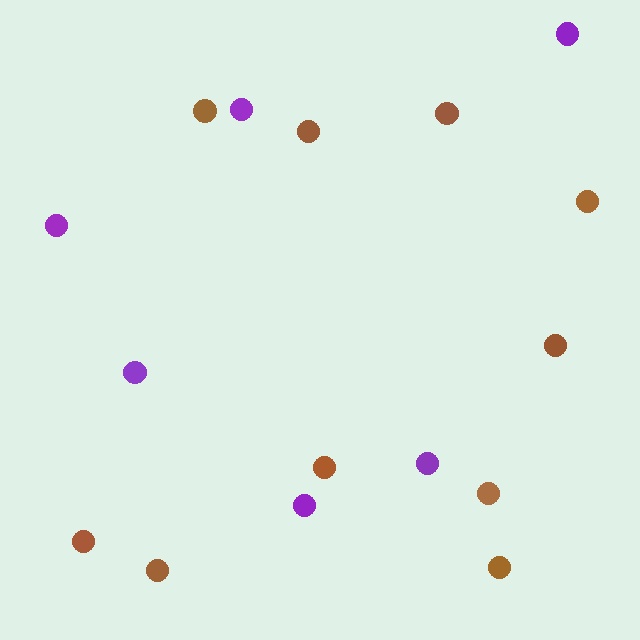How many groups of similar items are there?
There are 2 groups: one group of brown circles (10) and one group of purple circles (6).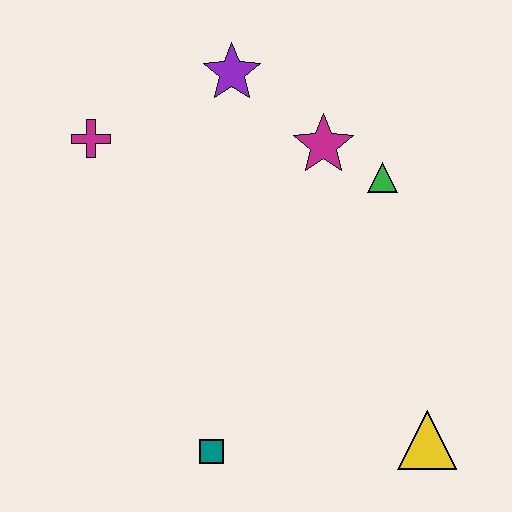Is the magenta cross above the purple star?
No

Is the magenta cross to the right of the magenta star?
No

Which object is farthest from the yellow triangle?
The magenta cross is farthest from the yellow triangle.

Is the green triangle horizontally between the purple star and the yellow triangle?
Yes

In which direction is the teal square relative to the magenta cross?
The teal square is below the magenta cross.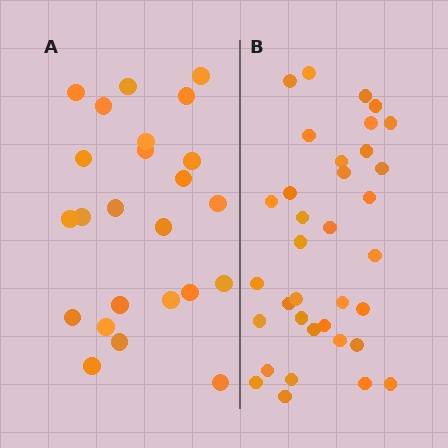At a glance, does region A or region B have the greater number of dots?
Region B (the right region) has more dots.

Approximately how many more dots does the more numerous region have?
Region B has roughly 12 or so more dots than region A.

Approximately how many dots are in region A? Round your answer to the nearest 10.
About 20 dots. (The exact count is 24, which rounds to 20.)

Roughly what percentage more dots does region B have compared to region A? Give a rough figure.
About 45% more.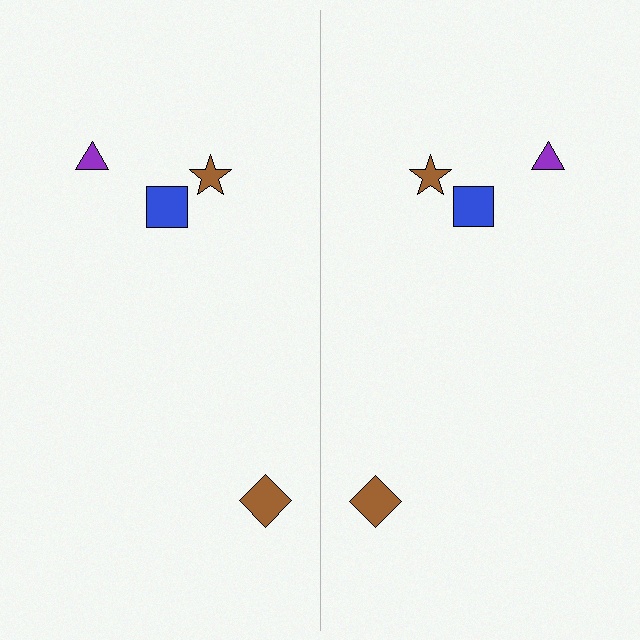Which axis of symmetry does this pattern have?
The pattern has a vertical axis of symmetry running through the center of the image.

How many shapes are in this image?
There are 8 shapes in this image.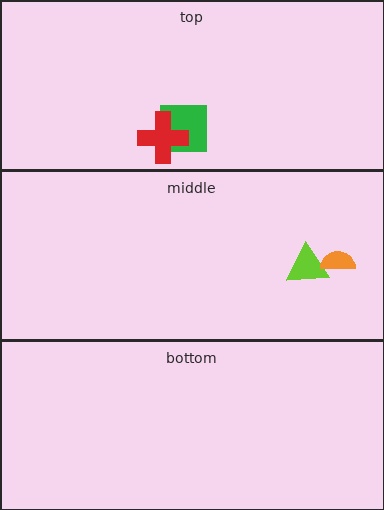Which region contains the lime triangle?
The middle region.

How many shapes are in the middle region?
2.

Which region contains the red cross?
The top region.